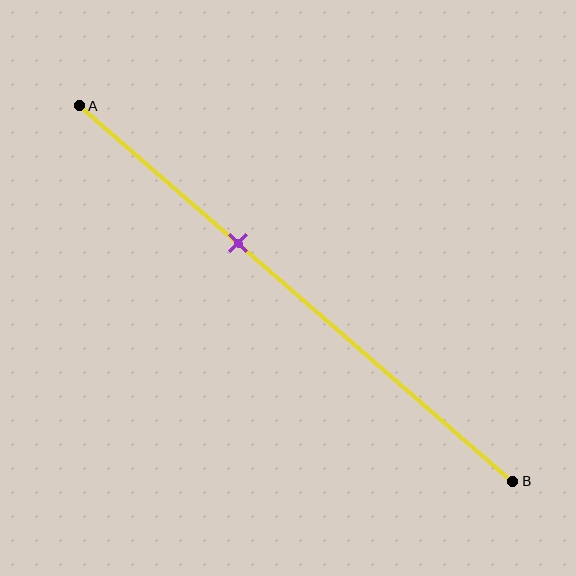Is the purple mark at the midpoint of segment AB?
No, the mark is at about 35% from A, not at the 50% midpoint.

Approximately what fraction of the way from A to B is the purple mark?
The purple mark is approximately 35% of the way from A to B.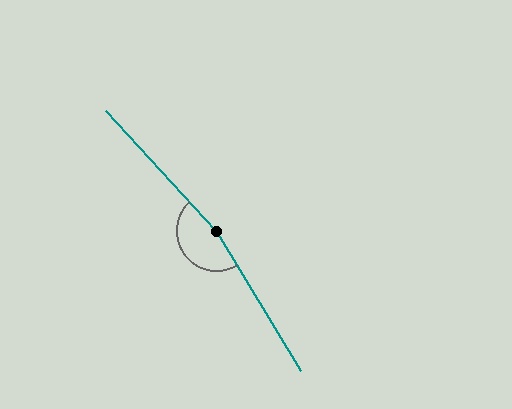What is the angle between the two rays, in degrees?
Approximately 168 degrees.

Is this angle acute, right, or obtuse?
It is obtuse.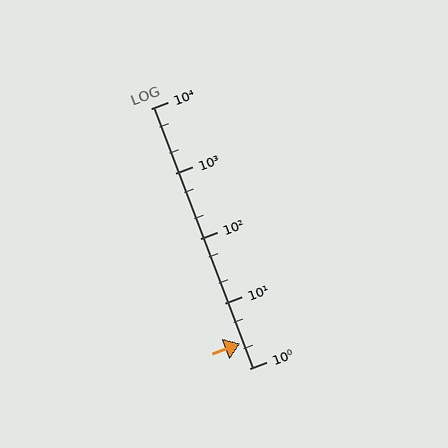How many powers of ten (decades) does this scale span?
The scale spans 4 decades, from 1 to 10000.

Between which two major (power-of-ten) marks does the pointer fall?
The pointer is between 1 and 10.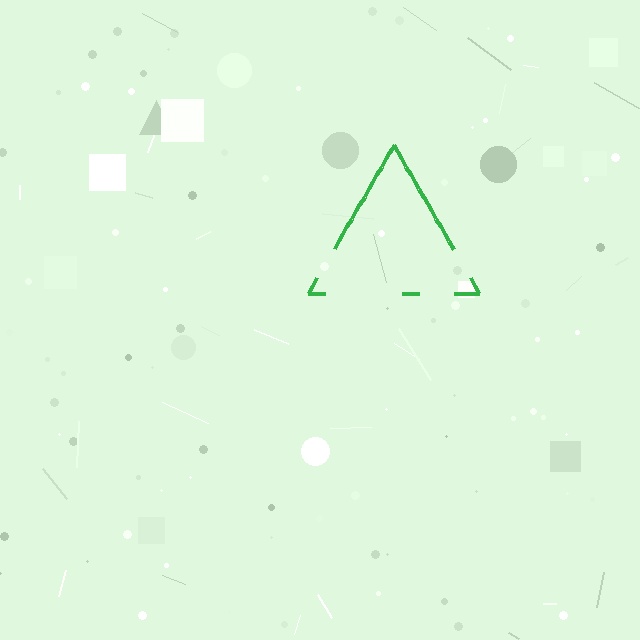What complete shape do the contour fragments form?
The contour fragments form a triangle.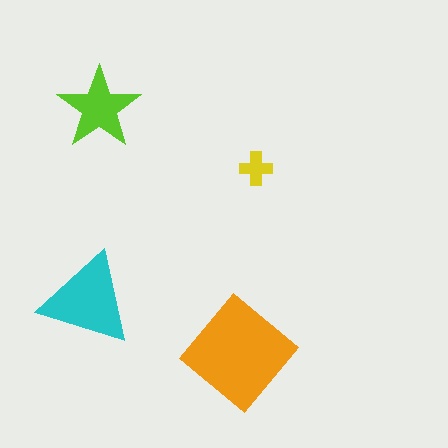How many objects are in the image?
There are 4 objects in the image.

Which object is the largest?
The orange diamond.